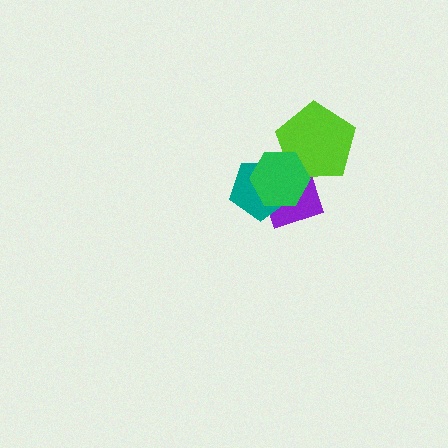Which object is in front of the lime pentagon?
The green hexagon is in front of the lime pentagon.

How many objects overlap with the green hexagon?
3 objects overlap with the green hexagon.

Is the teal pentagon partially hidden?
Yes, it is partially covered by another shape.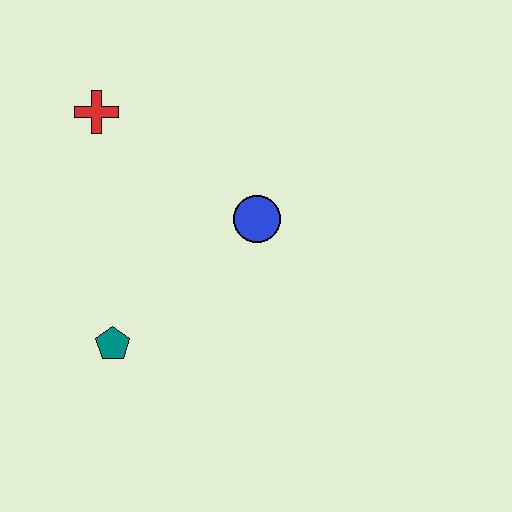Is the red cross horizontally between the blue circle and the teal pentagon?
No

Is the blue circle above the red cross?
No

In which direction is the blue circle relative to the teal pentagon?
The blue circle is to the right of the teal pentagon.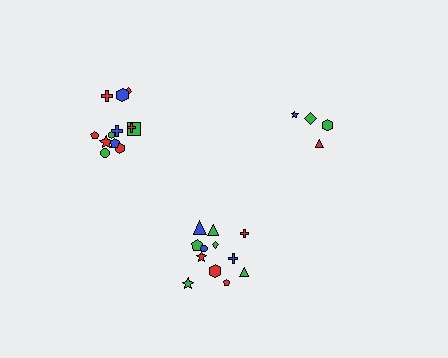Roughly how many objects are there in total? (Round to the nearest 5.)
Roughly 30 objects in total.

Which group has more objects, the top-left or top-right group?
The top-left group.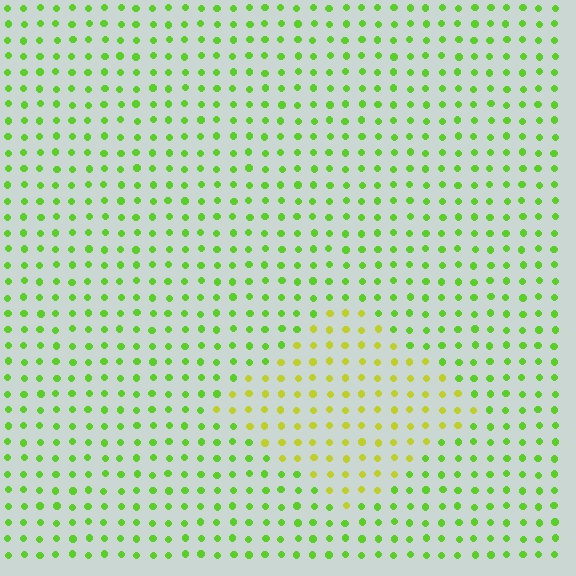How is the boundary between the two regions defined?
The boundary is defined purely by a slight shift in hue (about 36 degrees). Spacing, size, and orientation are identical on both sides.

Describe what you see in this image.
The image is filled with small lime elements in a uniform arrangement. A diamond-shaped region is visible where the elements are tinted to a slightly different hue, forming a subtle color boundary.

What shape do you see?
I see a diamond.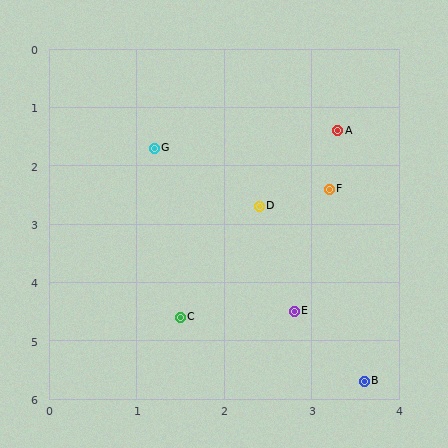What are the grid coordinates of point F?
Point F is at approximately (3.2, 2.4).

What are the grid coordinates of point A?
Point A is at approximately (3.3, 1.4).